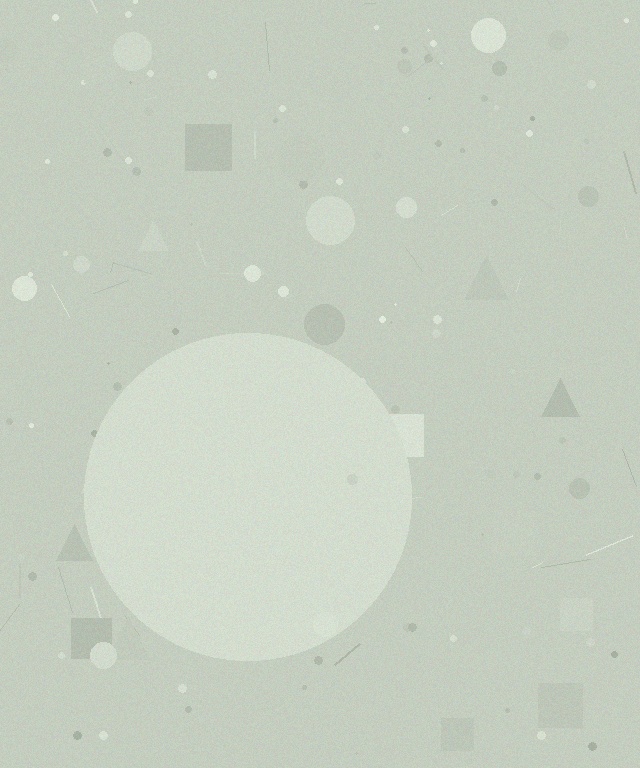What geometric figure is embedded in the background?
A circle is embedded in the background.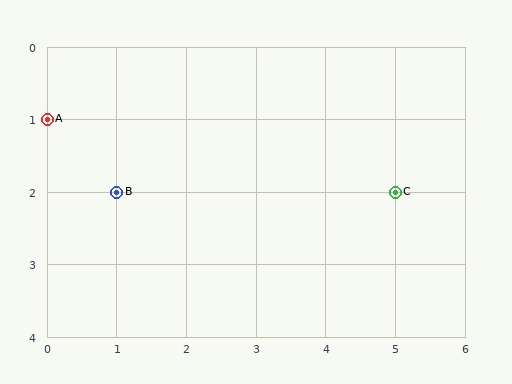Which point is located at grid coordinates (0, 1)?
Point A is at (0, 1).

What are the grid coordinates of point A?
Point A is at grid coordinates (0, 1).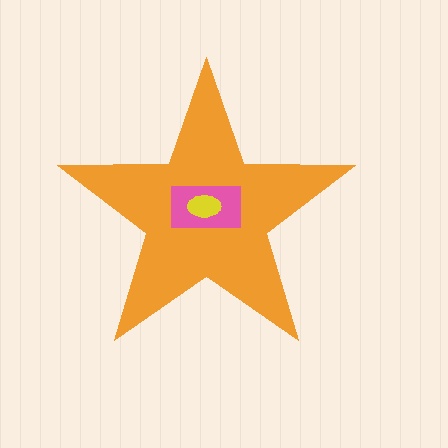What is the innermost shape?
The yellow ellipse.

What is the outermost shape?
The orange star.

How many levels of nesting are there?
3.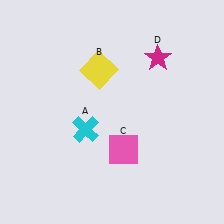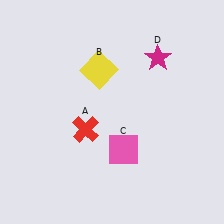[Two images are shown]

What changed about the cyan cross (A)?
In Image 1, A is cyan. In Image 2, it changed to red.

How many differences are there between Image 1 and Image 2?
There is 1 difference between the two images.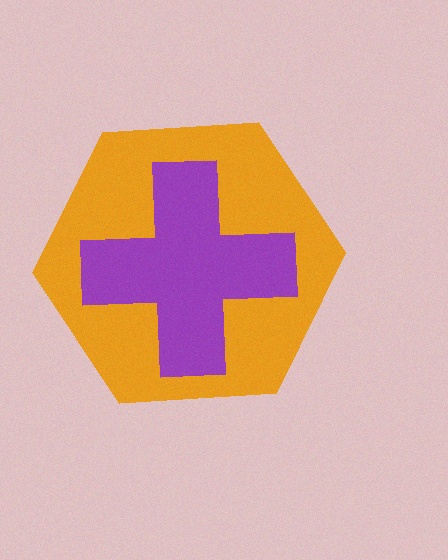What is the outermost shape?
The orange hexagon.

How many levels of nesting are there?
2.